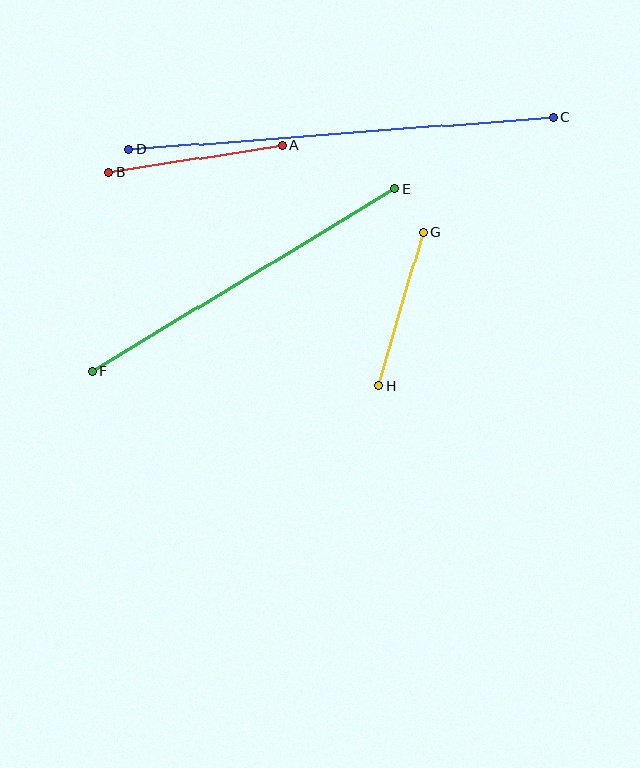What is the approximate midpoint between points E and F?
The midpoint is at approximately (243, 280) pixels.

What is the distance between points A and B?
The distance is approximately 176 pixels.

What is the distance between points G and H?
The distance is approximately 160 pixels.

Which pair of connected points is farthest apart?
Points C and D are farthest apart.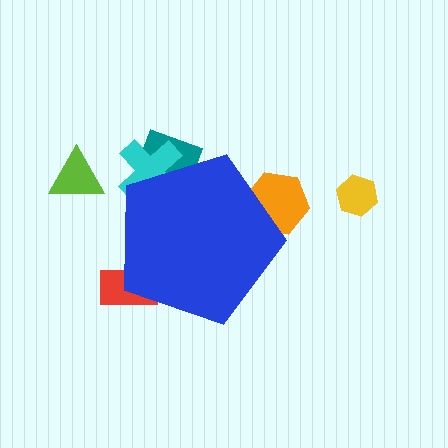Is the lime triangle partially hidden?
No, the lime triangle is fully visible.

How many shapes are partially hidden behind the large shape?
4 shapes are partially hidden.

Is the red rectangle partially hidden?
Yes, the red rectangle is partially hidden behind the blue pentagon.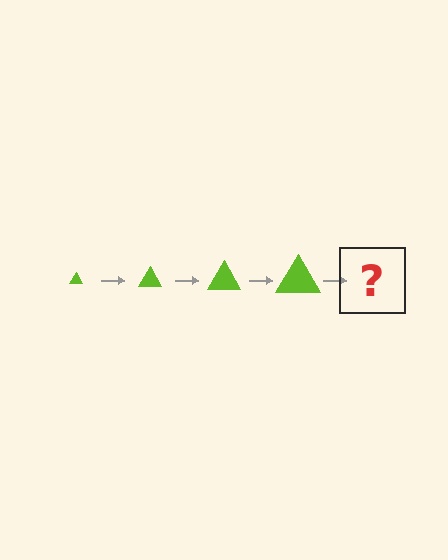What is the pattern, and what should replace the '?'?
The pattern is that the triangle gets progressively larger each step. The '?' should be a lime triangle, larger than the previous one.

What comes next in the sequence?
The next element should be a lime triangle, larger than the previous one.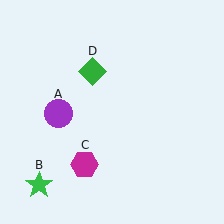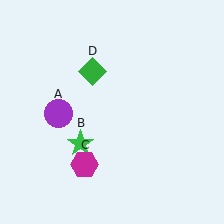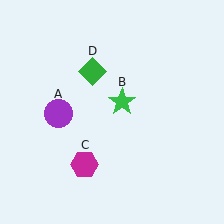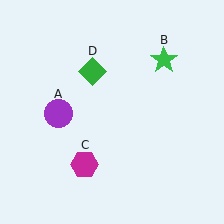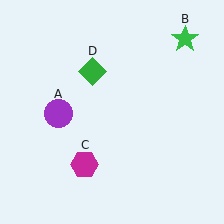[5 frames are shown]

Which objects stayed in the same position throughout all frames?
Purple circle (object A) and magenta hexagon (object C) and green diamond (object D) remained stationary.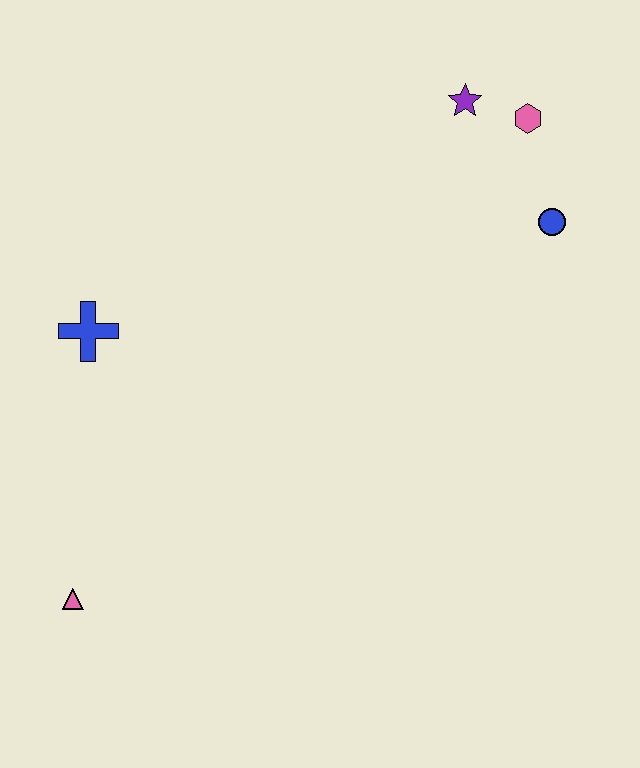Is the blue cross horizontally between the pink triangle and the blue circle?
Yes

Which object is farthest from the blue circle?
The pink triangle is farthest from the blue circle.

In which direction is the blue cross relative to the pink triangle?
The blue cross is above the pink triangle.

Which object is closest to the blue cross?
The pink triangle is closest to the blue cross.